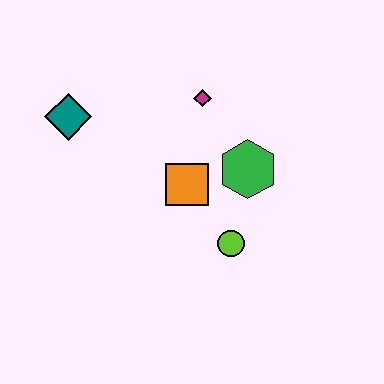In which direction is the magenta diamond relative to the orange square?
The magenta diamond is above the orange square.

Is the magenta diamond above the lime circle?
Yes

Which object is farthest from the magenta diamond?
The lime circle is farthest from the magenta diamond.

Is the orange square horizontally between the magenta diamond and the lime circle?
No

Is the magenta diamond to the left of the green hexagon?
Yes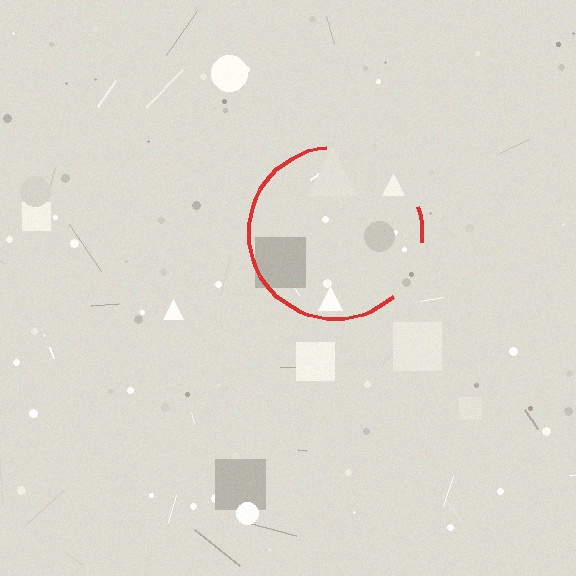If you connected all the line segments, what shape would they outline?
They would outline a circle.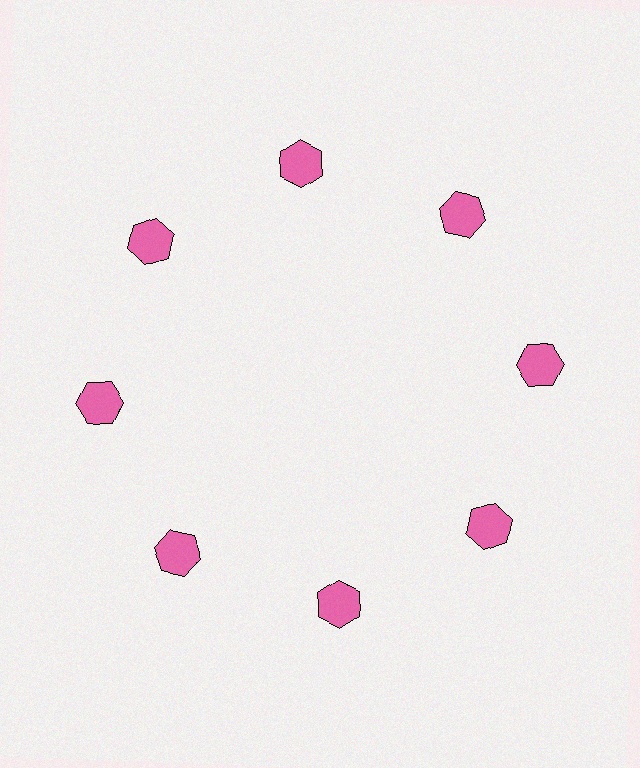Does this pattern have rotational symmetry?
Yes, this pattern has 8-fold rotational symmetry. It looks the same after rotating 45 degrees around the center.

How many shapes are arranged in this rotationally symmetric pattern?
There are 8 shapes, arranged in 8 groups of 1.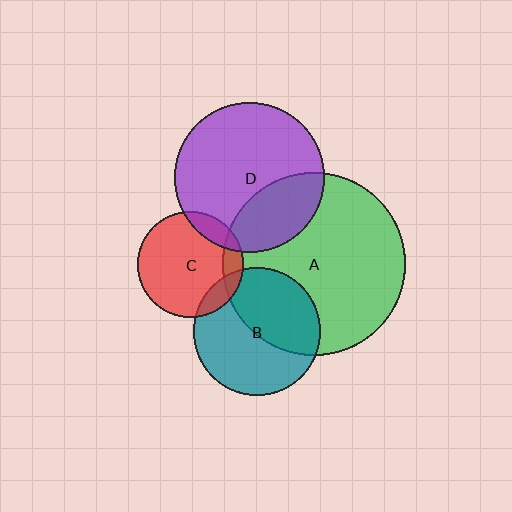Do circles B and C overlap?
Yes.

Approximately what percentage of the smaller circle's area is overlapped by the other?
Approximately 10%.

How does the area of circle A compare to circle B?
Approximately 2.1 times.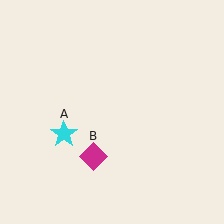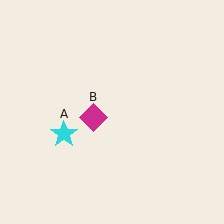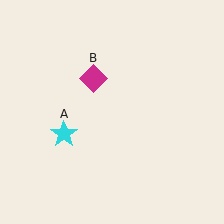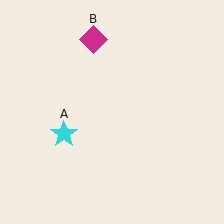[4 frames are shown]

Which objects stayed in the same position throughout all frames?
Cyan star (object A) remained stationary.